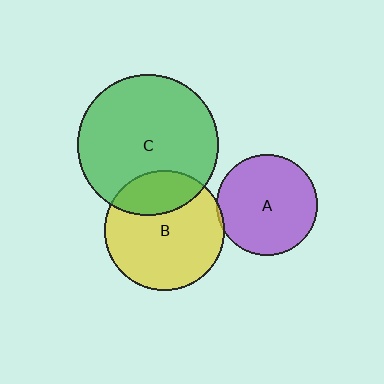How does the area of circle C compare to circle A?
Approximately 1.9 times.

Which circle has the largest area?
Circle C (green).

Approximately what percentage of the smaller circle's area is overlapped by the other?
Approximately 5%.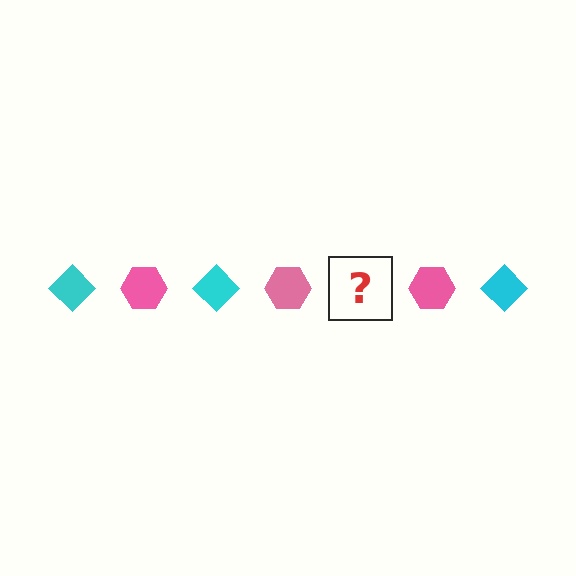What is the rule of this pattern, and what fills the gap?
The rule is that the pattern alternates between cyan diamond and pink hexagon. The gap should be filled with a cyan diamond.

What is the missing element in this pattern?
The missing element is a cyan diamond.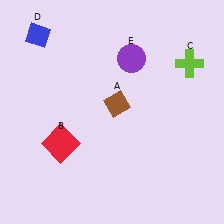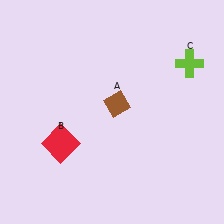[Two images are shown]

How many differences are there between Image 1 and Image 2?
There are 2 differences between the two images.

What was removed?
The blue diamond (D), the purple circle (E) were removed in Image 2.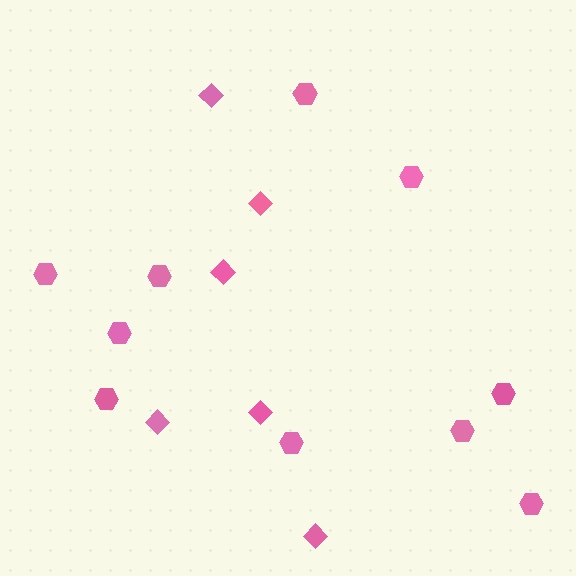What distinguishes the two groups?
There are 2 groups: one group of hexagons (10) and one group of diamonds (6).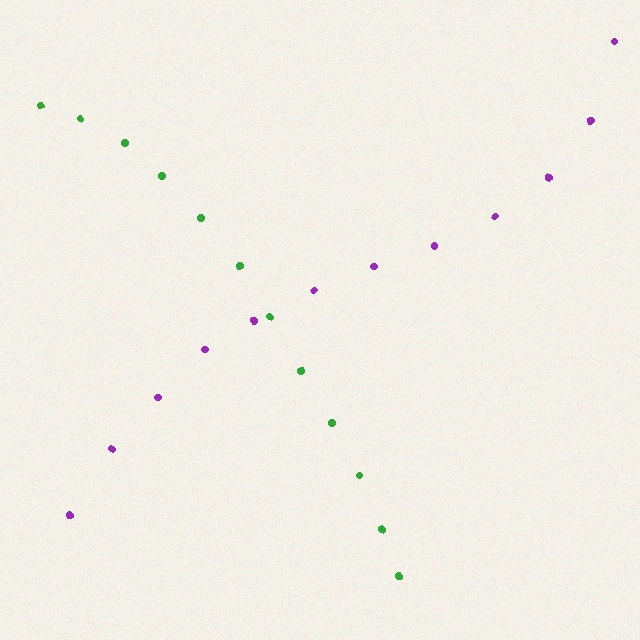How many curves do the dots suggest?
There are 2 distinct paths.